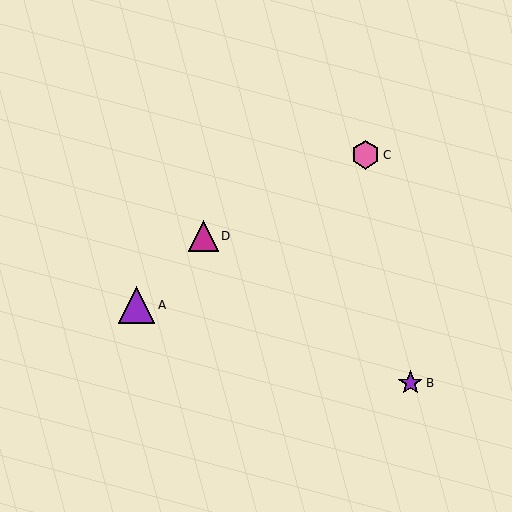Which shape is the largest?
The purple triangle (labeled A) is the largest.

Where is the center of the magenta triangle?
The center of the magenta triangle is at (203, 236).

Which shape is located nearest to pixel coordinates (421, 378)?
The purple star (labeled B) at (410, 383) is nearest to that location.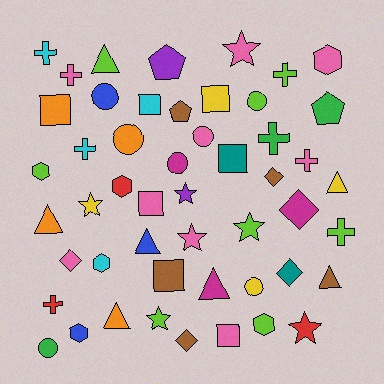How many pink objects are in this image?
There are 9 pink objects.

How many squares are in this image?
There are 7 squares.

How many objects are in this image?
There are 50 objects.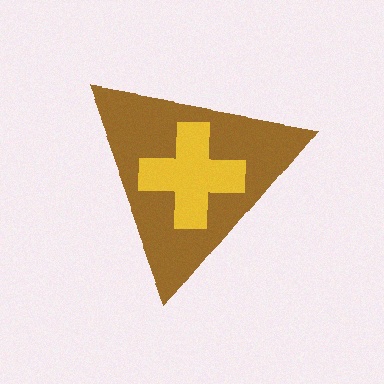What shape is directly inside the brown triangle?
The yellow cross.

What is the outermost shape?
The brown triangle.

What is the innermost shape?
The yellow cross.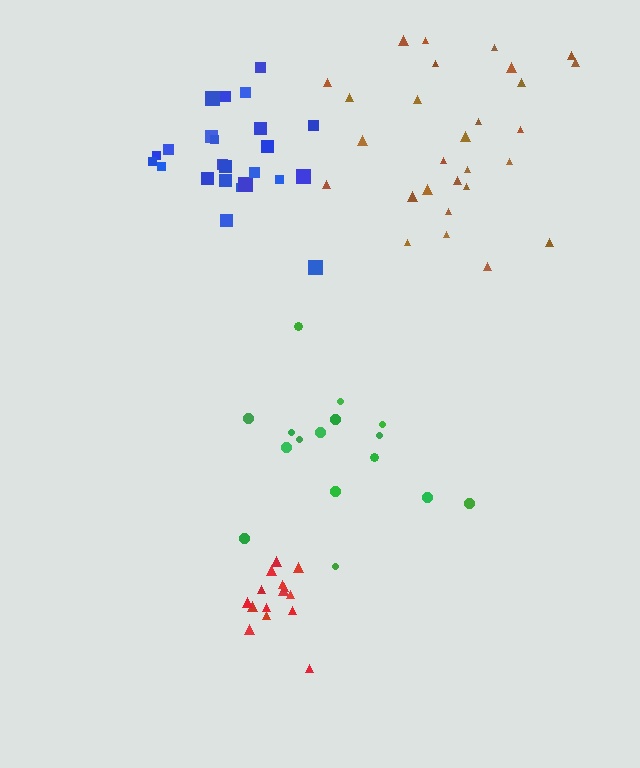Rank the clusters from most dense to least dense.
red, blue, brown, green.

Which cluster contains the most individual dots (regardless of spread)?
Brown (28).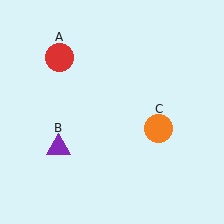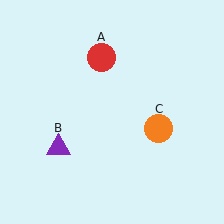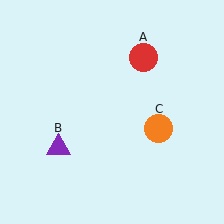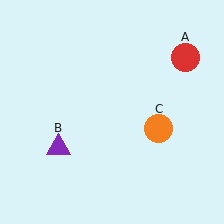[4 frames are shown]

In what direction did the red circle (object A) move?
The red circle (object A) moved right.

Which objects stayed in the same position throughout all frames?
Purple triangle (object B) and orange circle (object C) remained stationary.